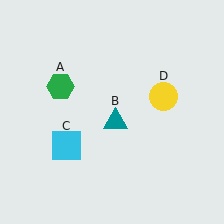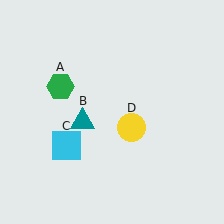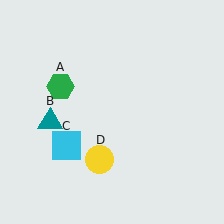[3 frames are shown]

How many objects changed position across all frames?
2 objects changed position: teal triangle (object B), yellow circle (object D).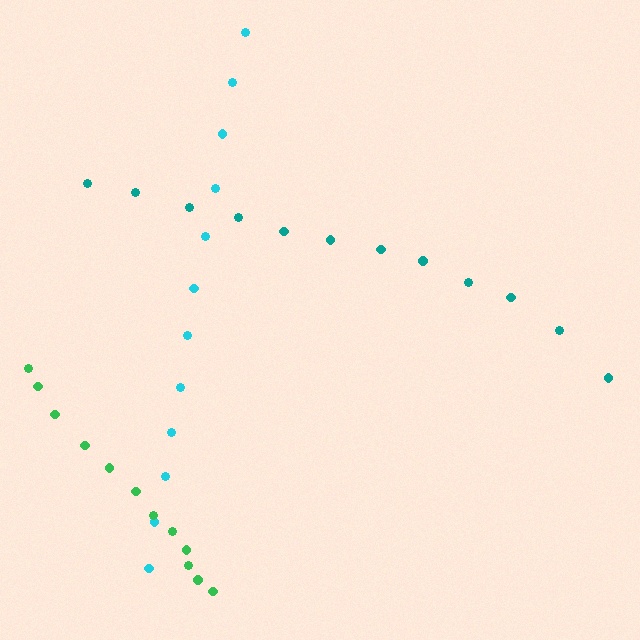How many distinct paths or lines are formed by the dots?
There are 3 distinct paths.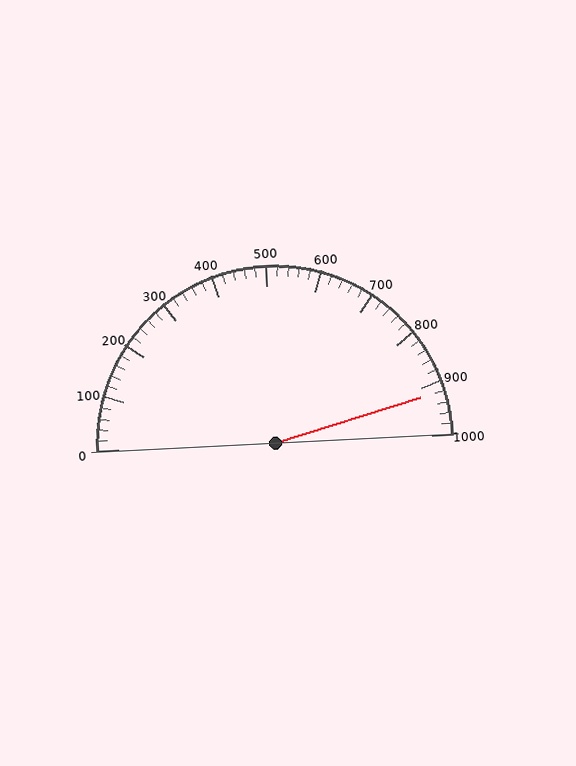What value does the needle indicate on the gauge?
The needle indicates approximately 920.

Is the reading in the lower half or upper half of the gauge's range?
The reading is in the upper half of the range (0 to 1000).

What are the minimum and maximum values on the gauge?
The gauge ranges from 0 to 1000.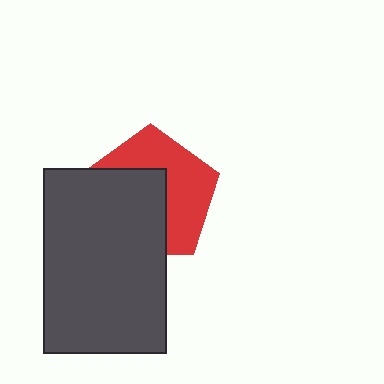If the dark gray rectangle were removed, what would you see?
You would see the complete red pentagon.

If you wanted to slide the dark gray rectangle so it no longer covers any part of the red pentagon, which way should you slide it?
Slide it toward the lower-left — that is the most direct way to separate the two shapes.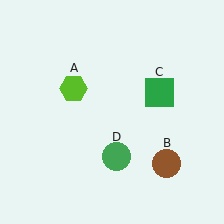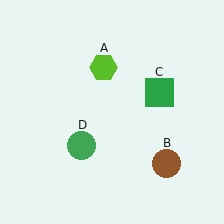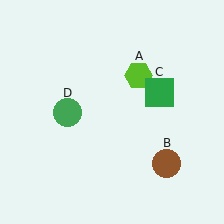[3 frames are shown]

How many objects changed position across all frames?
2 objects changed position: lime hexagon (object A), green circle (object D).